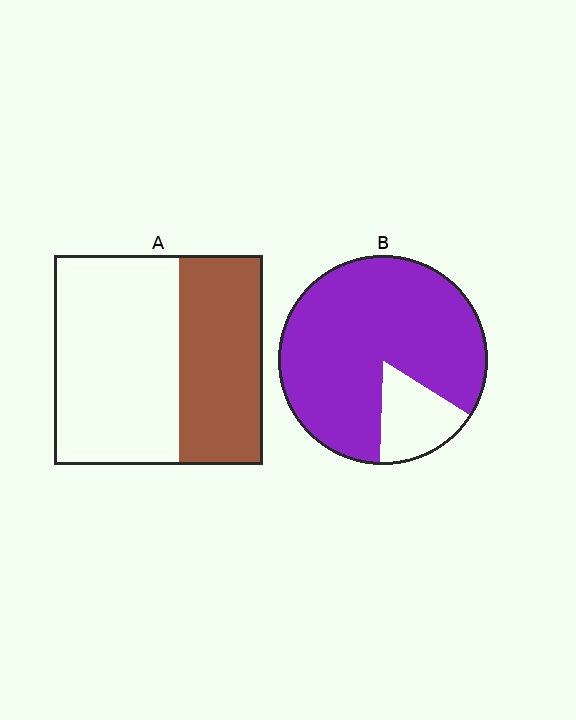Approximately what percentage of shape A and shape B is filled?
A is approximately 40% and B is approximately 85%.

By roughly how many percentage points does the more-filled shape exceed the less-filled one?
By roughly 45 percentage points (B over A).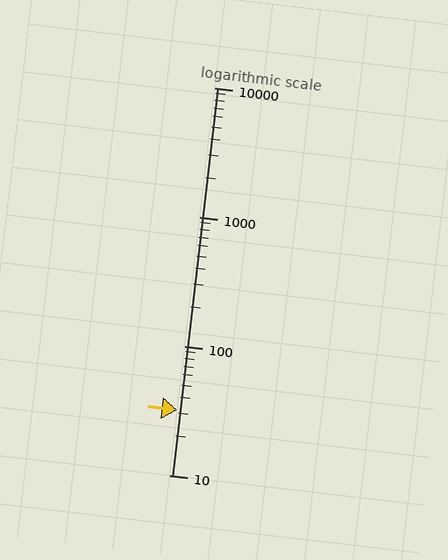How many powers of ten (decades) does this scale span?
The scale spans 3 decades, from 10 to 10000.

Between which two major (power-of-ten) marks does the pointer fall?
The pointer is between 10 and 100.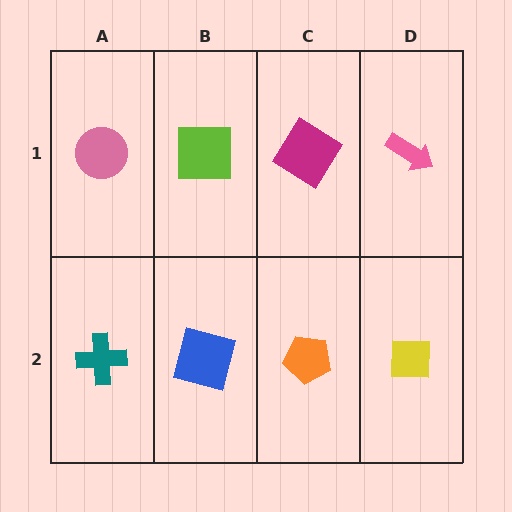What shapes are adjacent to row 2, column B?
A lime square (row 1, column B), a teal cross (row 2, column A), an orange pentagon (row 2, column C).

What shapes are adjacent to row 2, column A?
A pink circle (row 1, column A), a blue square (row 2, column B).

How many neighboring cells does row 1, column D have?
2.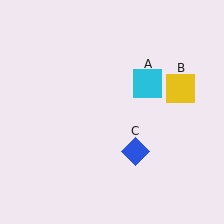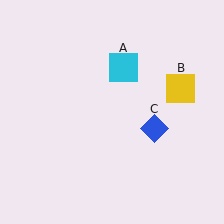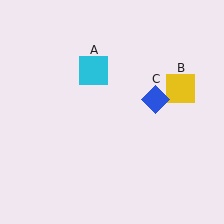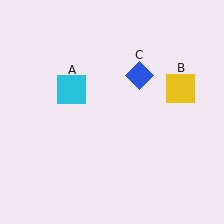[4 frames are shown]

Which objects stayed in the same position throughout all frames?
Yellow square (object B) remained stationary.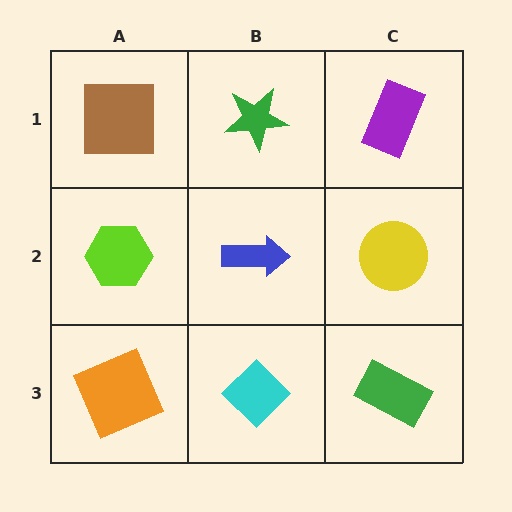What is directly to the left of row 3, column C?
A cyan diamond.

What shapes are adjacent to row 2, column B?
A green star (row 1, column B), a cyan diamond (row 3, column B), a lime hexagon (row 2, column A), a yellow circle (row 2, column C).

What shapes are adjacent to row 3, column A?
A lime hexagon (row 2, column A), a cyan diamond (row 3, column B).